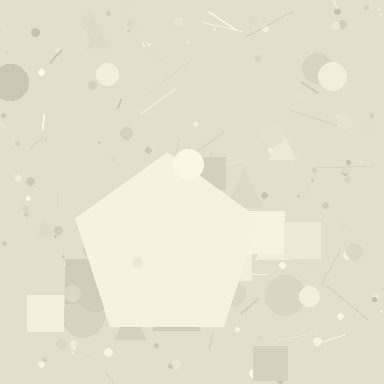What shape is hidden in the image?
A pentagon is hidden in the image.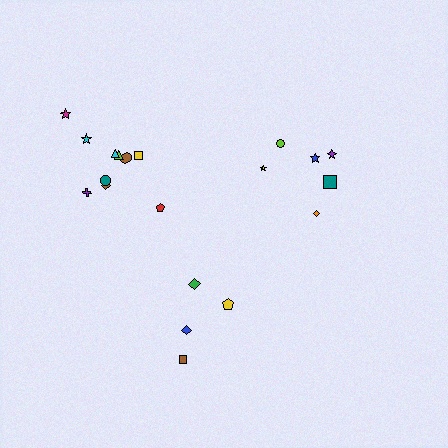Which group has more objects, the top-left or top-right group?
The top-left group.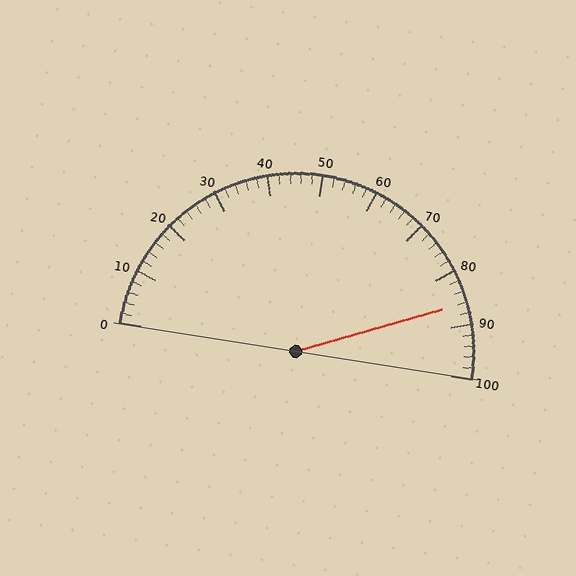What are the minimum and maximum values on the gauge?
The gauge ranges from 0 to 100.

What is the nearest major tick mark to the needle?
The nearest major tick mark is 90.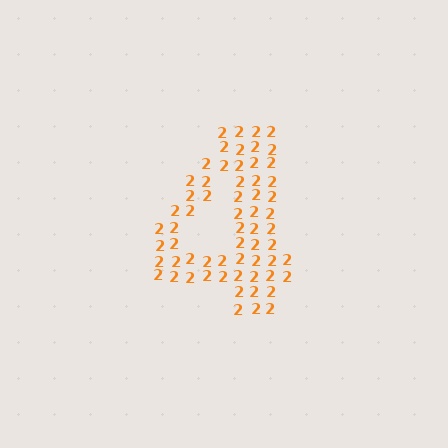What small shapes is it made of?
It is made of small digit 2's.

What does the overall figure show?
The overall figure shows the digit 4.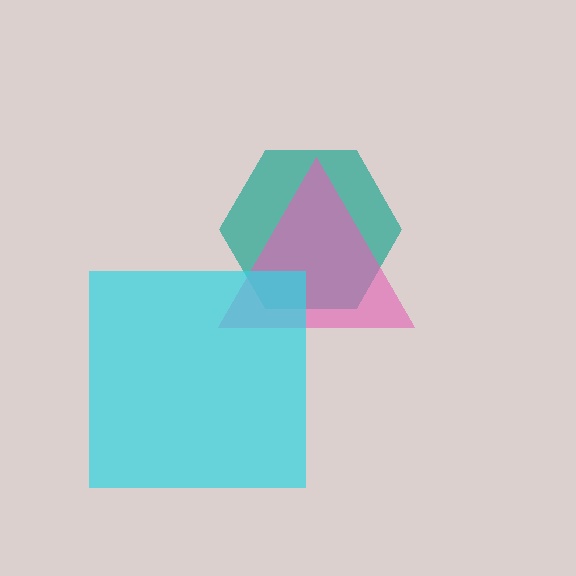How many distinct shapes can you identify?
There are 3 distinct shapes: a teal hexagon, a pink triangle, a cyan square.